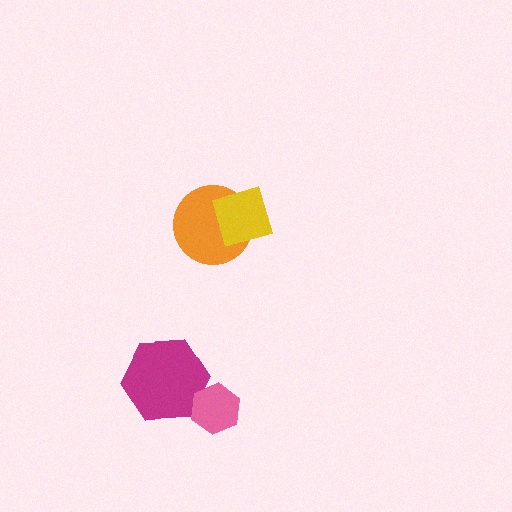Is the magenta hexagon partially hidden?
Yes, it is partially covered by another shape.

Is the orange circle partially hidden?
Yes, it is partially covered by another shape.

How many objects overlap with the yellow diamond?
1 object overlaps with the yellow diamond.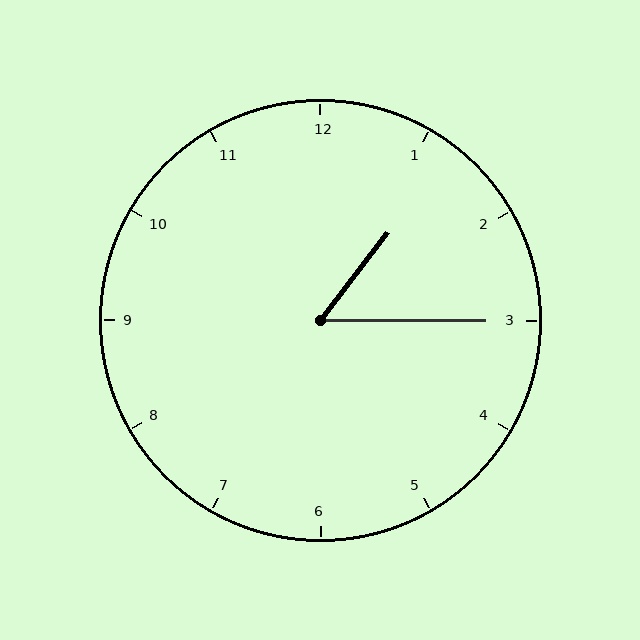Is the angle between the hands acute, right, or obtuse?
It is acute.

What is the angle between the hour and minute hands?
Approximately 52 degrees.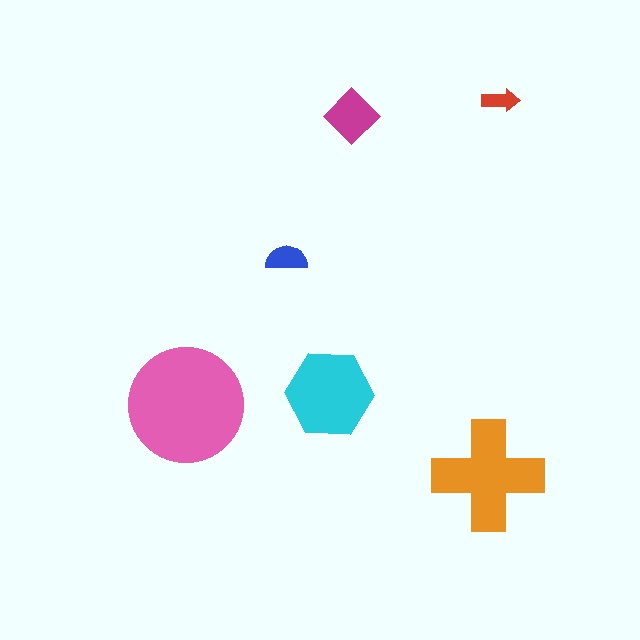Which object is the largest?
The pink circle.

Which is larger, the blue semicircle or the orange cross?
The orange cross.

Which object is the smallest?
The red arrow.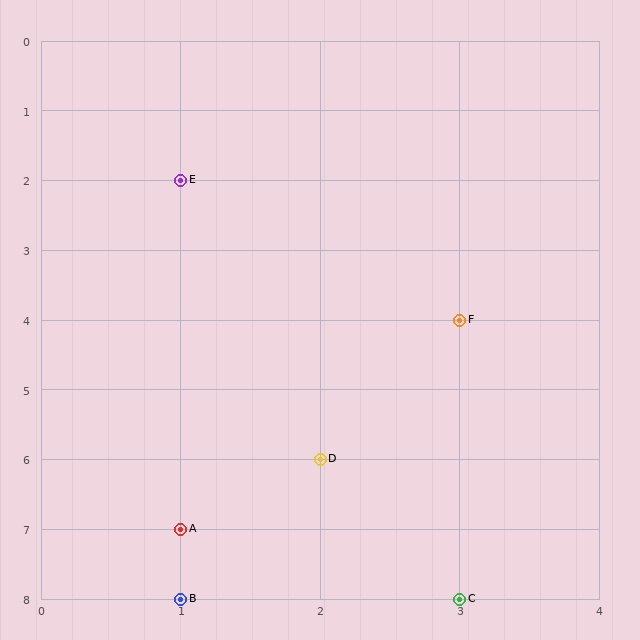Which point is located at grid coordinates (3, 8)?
Point C is at (3, 8).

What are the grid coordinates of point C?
Point C is at grid coordinates (3, 8).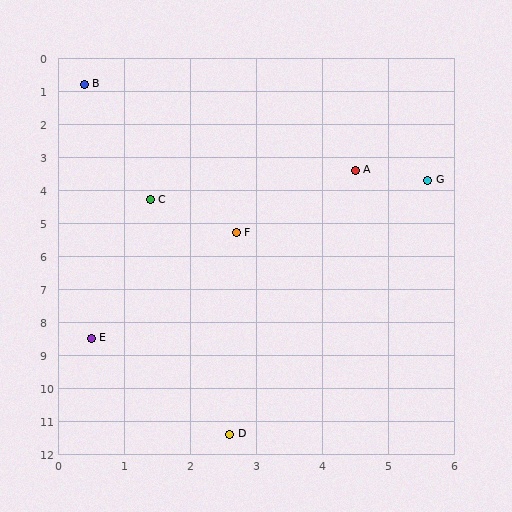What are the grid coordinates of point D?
Point D is at approximately (2.6, 11.4).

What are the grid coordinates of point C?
Point C is at approximately (1.4, 4.3).